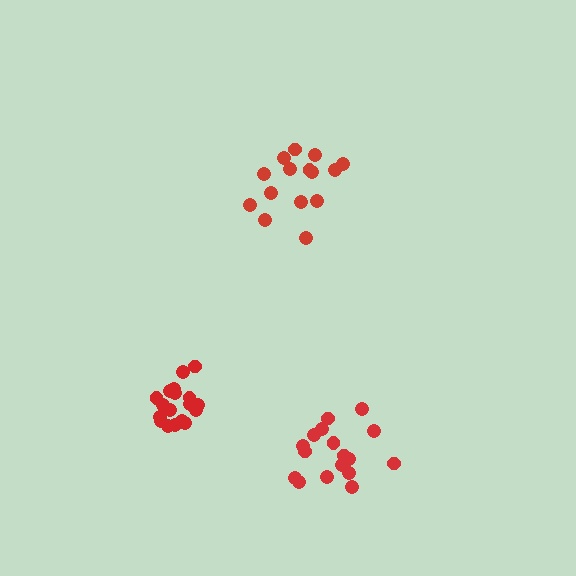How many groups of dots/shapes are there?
There are 3 groups.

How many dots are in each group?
Group 1: 17 dots, Group 2: 15 dots, Group 3: 19 dots (51 total).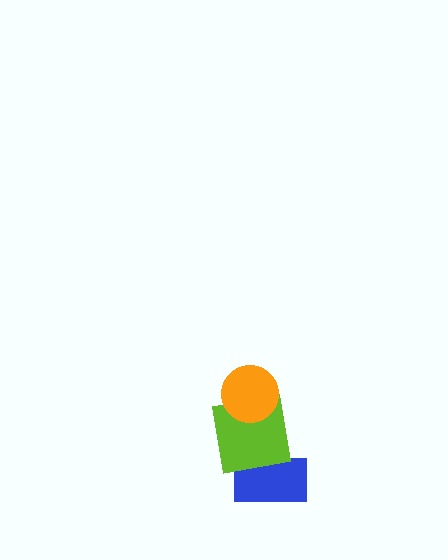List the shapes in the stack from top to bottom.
From top to bottom: the orange circle, the lime square, the blue rectangle.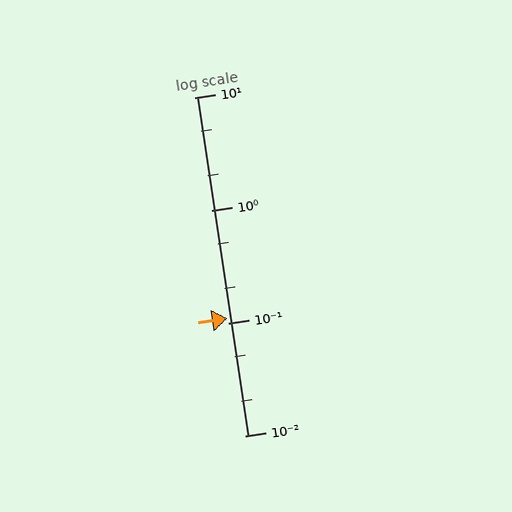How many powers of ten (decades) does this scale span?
The scale spans 3 decades, from 0.01 to 10.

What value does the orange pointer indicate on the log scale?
The pointer indicates approximately 0.11.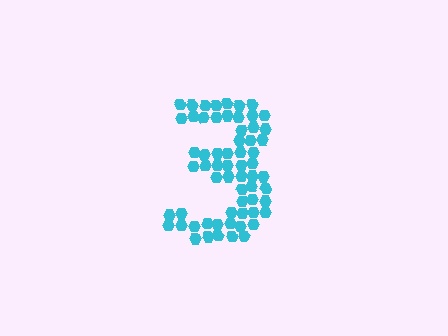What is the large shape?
The large shape is the digit 3.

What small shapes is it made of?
It is made of small hexagons.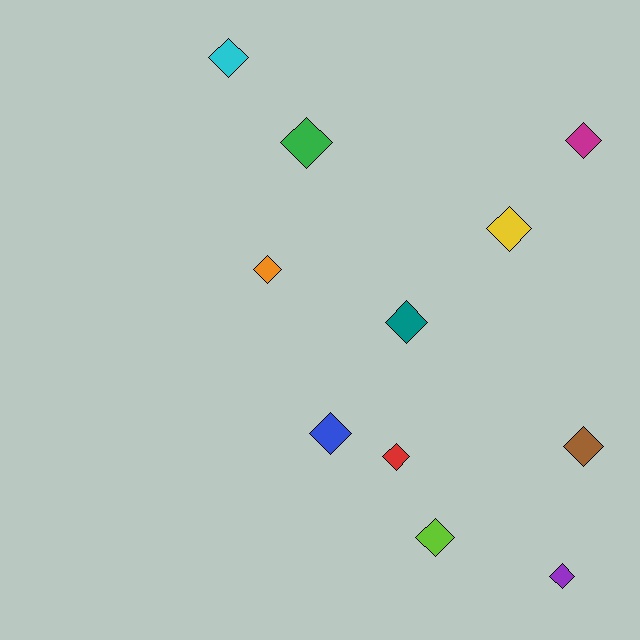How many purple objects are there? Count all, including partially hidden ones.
There is 1 purple object.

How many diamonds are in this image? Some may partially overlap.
There are 11 diamonds.